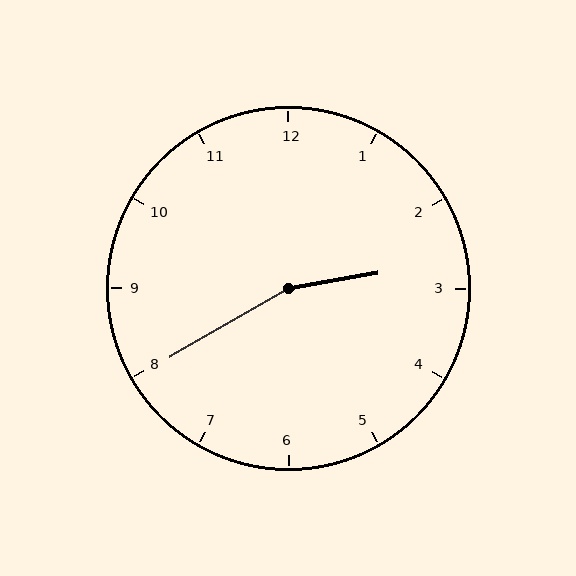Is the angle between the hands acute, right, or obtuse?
It is obtuse.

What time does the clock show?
2:40.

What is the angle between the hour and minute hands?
Approximately 160 degrees.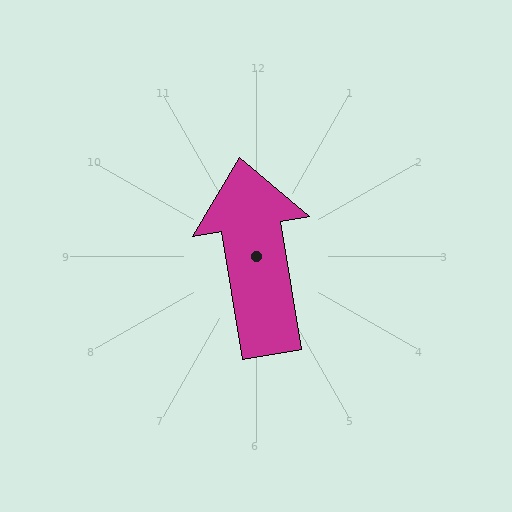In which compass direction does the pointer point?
North.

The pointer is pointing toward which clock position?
Roughly 12 o'clock.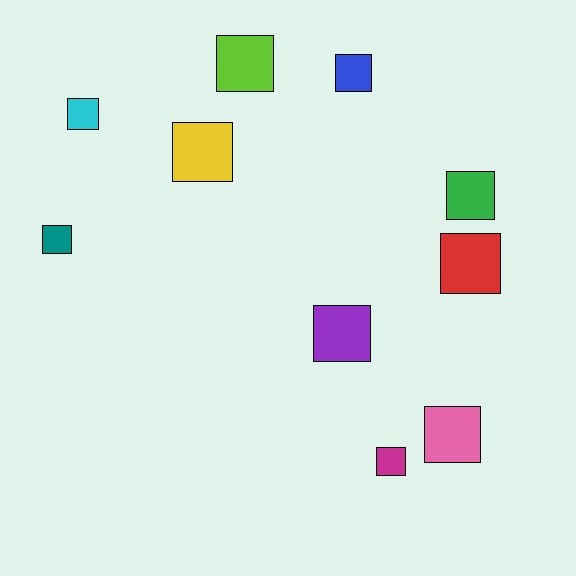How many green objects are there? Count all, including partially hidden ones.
There is 1 green object.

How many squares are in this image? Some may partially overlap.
There are 10 squares.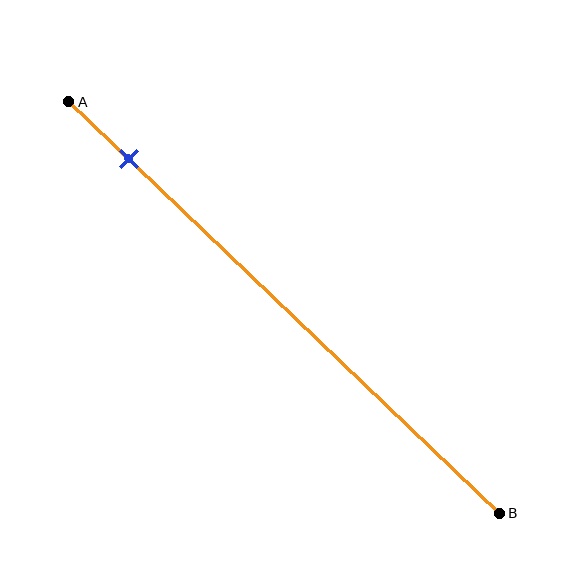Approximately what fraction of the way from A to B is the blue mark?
The blue mark is approximately 15% of the way from A to B.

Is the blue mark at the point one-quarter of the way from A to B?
No, the mark is at about 15% from A, not at the 25% one-quarter point.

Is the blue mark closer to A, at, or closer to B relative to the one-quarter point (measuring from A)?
The blue mark is closer to point A than the one-quarter point of segment AB.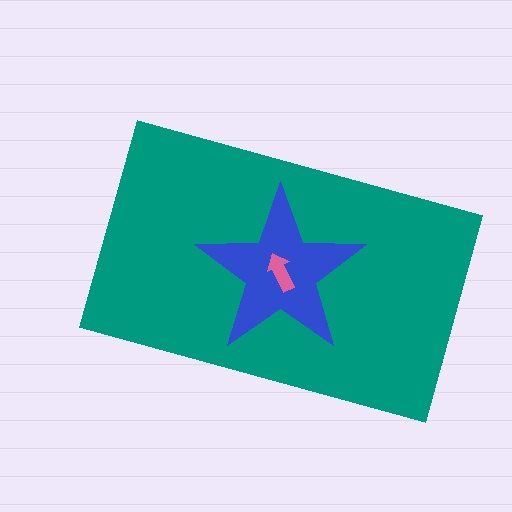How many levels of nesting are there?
3.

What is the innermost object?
The pink arrow.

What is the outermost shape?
The teal rectangle.